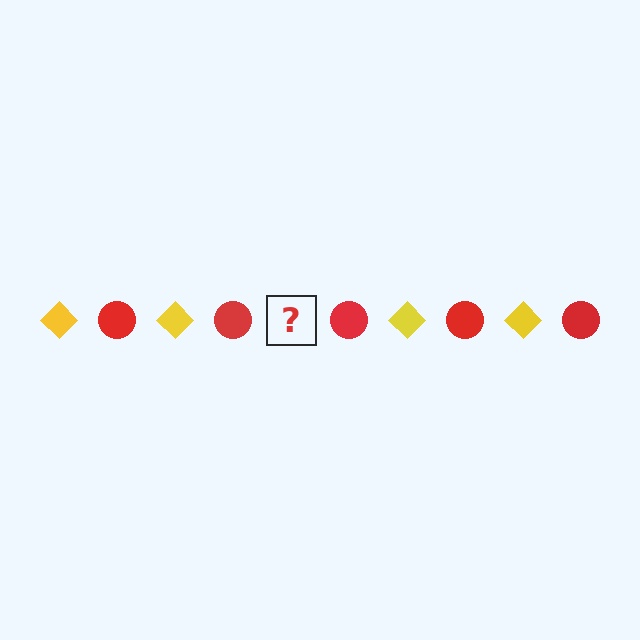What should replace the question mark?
The question mark should be replaced with a yellow diamond.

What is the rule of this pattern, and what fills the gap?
The rule is that the pattern alternates between yellow diamond and red circle. The gap should be filled with a yellow diamond.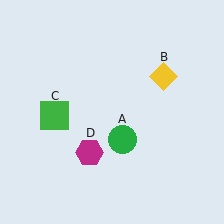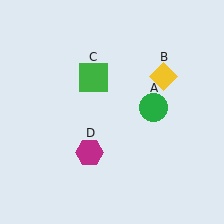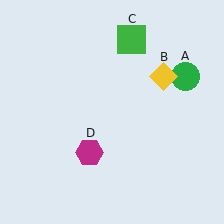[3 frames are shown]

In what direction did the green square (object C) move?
The green square (object C) moved up and to the right.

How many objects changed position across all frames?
2 objects changed position: green circle (object A), green square (object C).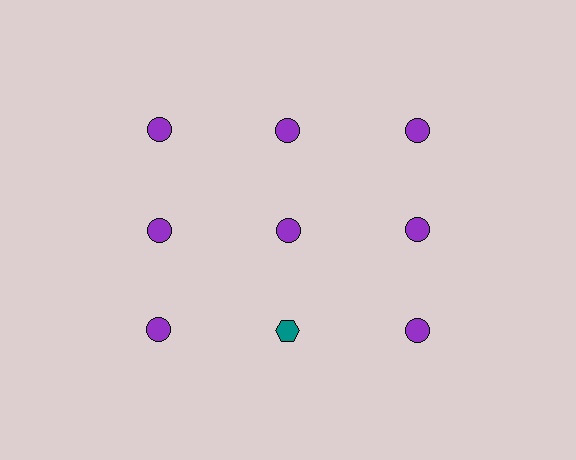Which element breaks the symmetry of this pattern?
The teal hexagon in the third row, second from left column breaks the symmetry. All other shapes are purple circles.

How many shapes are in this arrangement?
There are 9 shapes arranged in a grid pattern.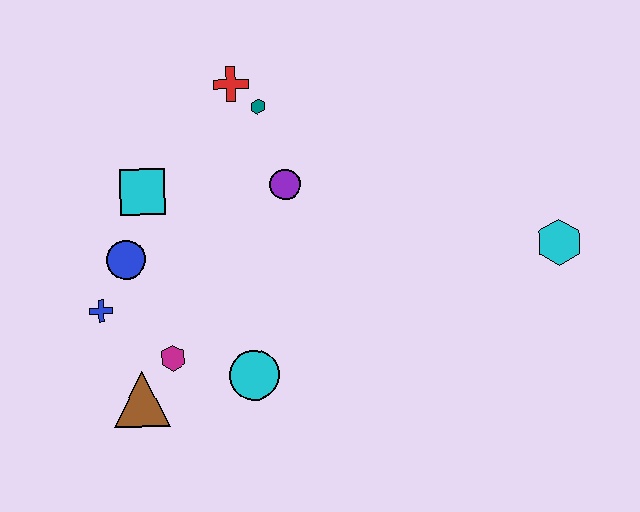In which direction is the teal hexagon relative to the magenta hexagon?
The teal hexagon is above the magenta hexagon.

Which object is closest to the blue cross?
The blue circle is closest to the blue cross.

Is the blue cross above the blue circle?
No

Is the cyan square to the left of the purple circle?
Yes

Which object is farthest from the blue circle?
The cyan hexagon is farthest from the blue circle.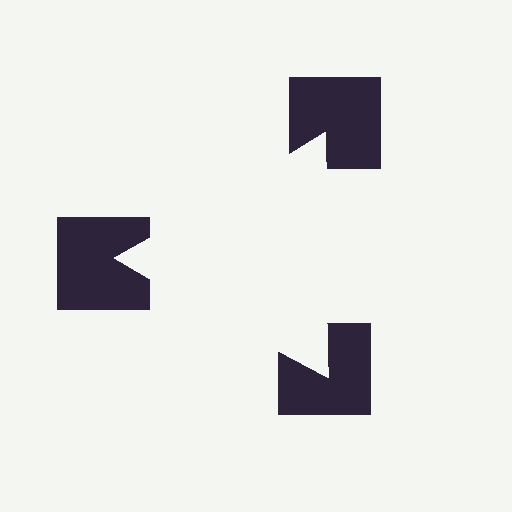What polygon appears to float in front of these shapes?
An illusory triangle — its edges are inferred from the aligned wedge cuts in the notched squares, not physically drawn.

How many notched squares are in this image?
There are 3 — one at each vertex of the illusory triangle.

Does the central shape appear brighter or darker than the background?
It typically appears slightly brighter than the background, even though no actual brightness change is drawn.